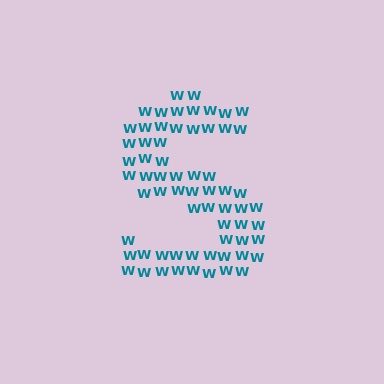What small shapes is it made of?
It is made of small letter W's.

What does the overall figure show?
The overall figure shows the letter S.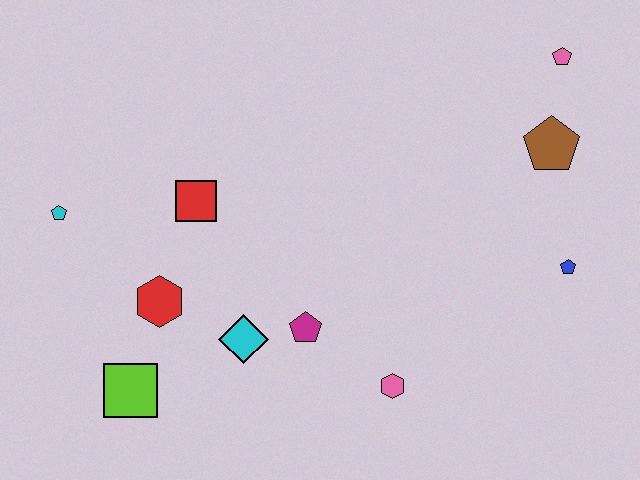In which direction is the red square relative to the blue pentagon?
The red square is to the left of the blue pentagon.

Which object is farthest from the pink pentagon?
The lime square is farthest from the pink pentagon.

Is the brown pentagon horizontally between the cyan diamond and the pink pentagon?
Yes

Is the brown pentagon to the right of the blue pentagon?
No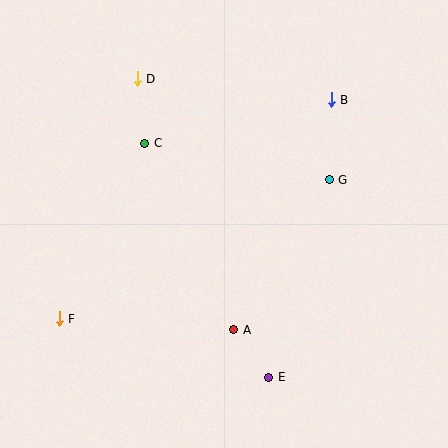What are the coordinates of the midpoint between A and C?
The midpoint between A and C is at (189, 236).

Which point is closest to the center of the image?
Point A at (234, 330) is closest to the center.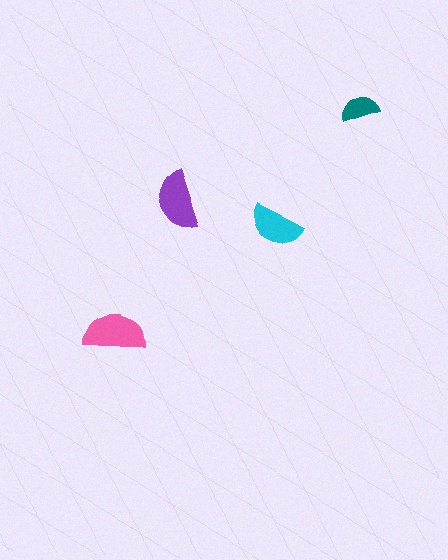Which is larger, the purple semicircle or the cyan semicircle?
The purple one.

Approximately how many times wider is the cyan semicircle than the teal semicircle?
About 1.5 times wider.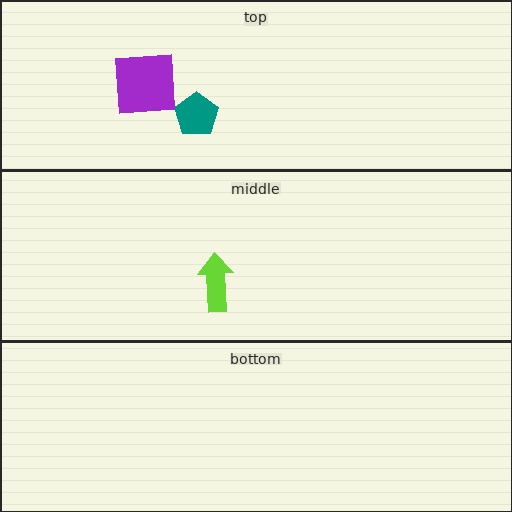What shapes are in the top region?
The teal pentagon, the purple square.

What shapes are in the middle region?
The lime arrow.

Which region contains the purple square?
The top region.